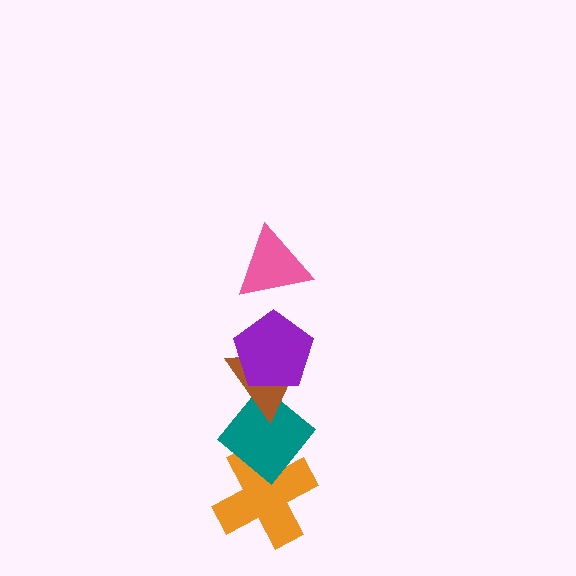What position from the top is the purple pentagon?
The purple pentagon is 2nd from the top.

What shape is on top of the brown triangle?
The purple pentagon is on top of the brown triangle.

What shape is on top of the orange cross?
The teal diamond is on top of the orange cross.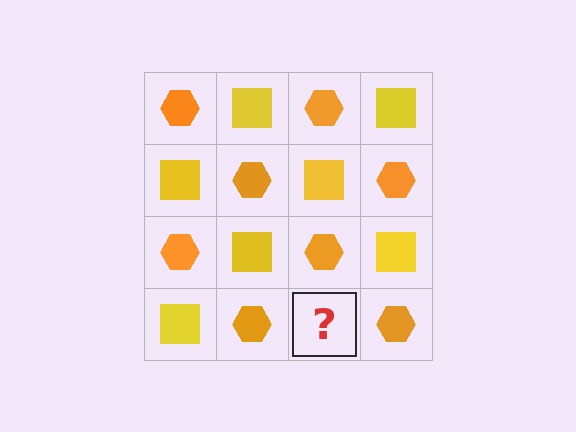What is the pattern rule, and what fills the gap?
The rule is that it alternates orange hexagon and yellow square in a checkerboard pattern. The gap should be filled with a yellow square.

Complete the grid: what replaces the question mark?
The question mark should be replaced with a yellow square.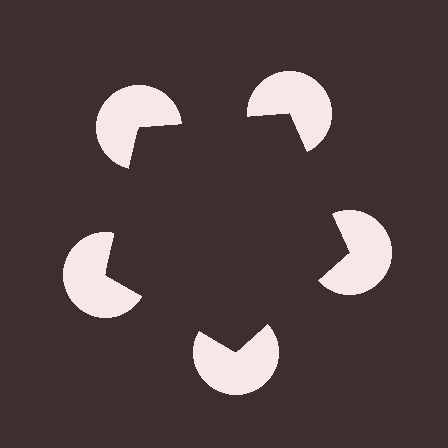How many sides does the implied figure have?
5 sides.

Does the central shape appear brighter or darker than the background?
It typically appears slightly darker than the background, even though no actual brightness change is drawn.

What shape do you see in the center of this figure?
An illusory pentagon — its edges are inferred from the aligned wedge cuts in the pac-man discs, not physically drawn.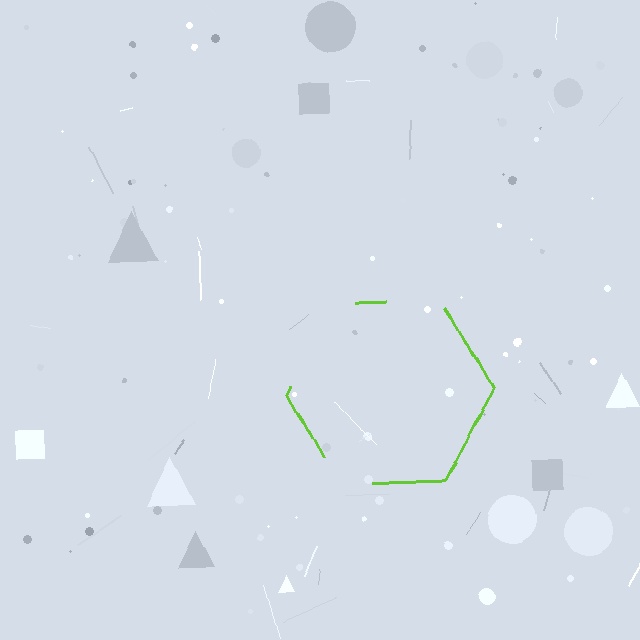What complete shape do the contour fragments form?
The contour fragments form a hexagon.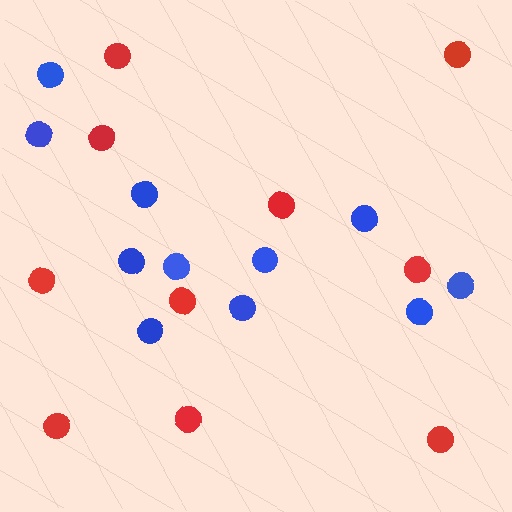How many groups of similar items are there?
There are 2 groups: one group of red circles (10) and one group of blue circles (11).